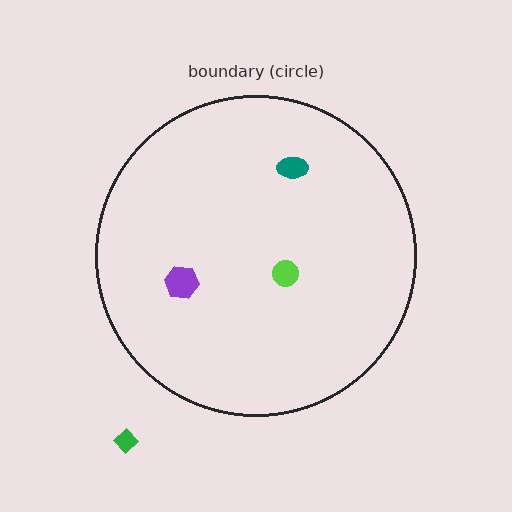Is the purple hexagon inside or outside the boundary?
Inside.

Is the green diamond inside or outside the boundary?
Outside.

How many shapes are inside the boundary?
3 inside, 1 outside.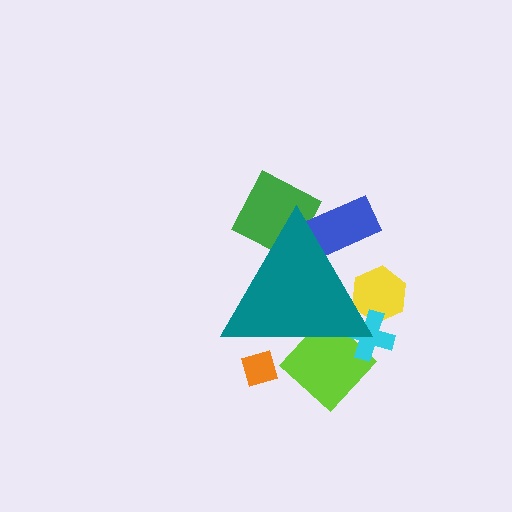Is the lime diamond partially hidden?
Yes, the lime diamond is partially hidden behind the teal triangle.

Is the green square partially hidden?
Yes, the green square is partially hidden behind the teal triangle.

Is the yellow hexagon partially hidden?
Yes, the yellow hexagon is partially hidden behind the teal triangle.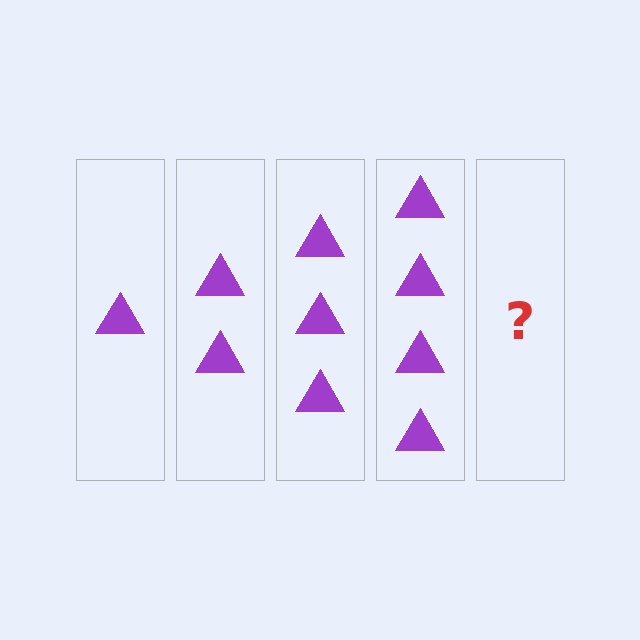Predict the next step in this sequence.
The next step is 5 triangles.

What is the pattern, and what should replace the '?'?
The pattern is that each step adds one more triangle. The '?' should be 5 triangles.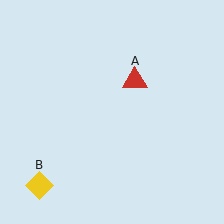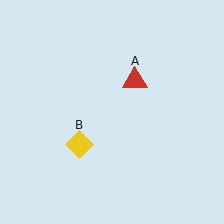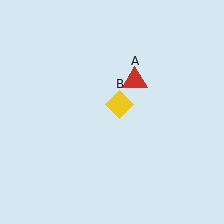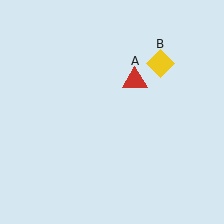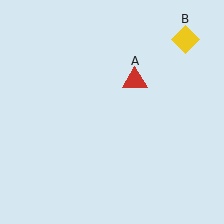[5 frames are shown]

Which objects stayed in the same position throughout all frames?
Red triangle (object A) remained stationary.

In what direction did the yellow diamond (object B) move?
The yellow diamond (object B) moved up and to the right.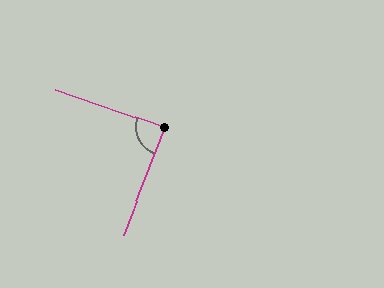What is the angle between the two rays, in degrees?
Approximately 88 degrees.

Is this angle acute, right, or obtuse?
It is approximately a right angle.